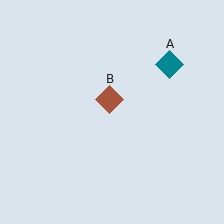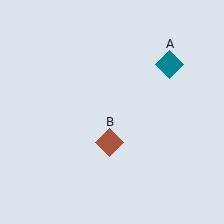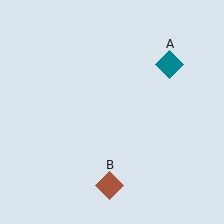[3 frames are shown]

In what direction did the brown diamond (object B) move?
The brown diamond (object B) moved down.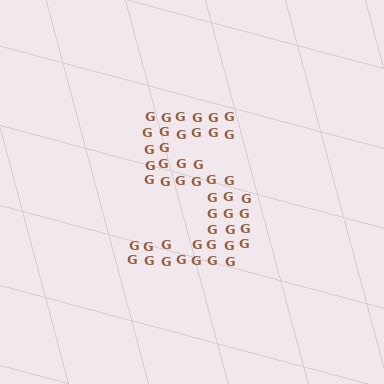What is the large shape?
The large shape is the digit 5.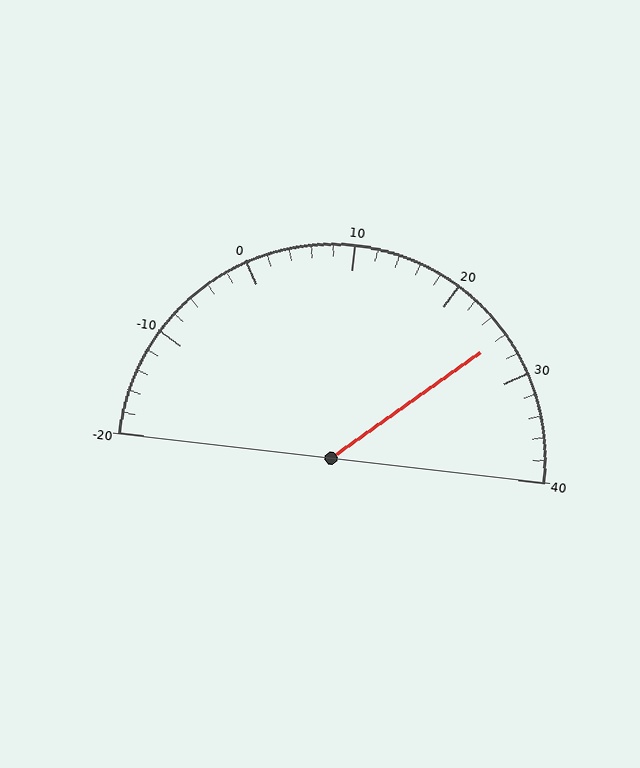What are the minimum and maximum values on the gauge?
The gauge ranges from -20 to 40.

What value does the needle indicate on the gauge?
The needle indicates approximately 26.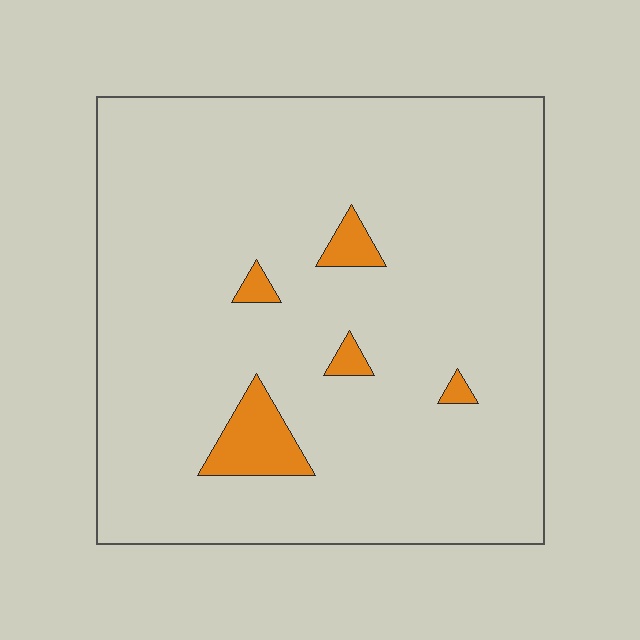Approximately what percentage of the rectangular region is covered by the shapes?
Approximately 5%.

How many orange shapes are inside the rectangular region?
5.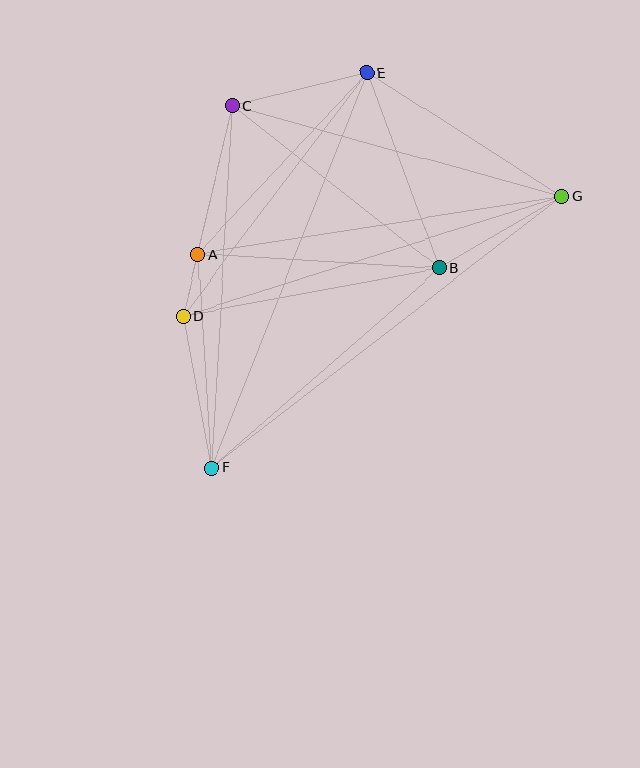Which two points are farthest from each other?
Points F and G are farthest from each other.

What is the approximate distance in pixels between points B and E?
The distance between B and E is approximately 208 pixels.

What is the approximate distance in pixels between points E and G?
The distance between E and G is approximately 231 pixels.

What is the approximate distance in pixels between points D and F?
The distance between D and F is approximately 154 pixels.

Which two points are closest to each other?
Points A and D are closest to each other.